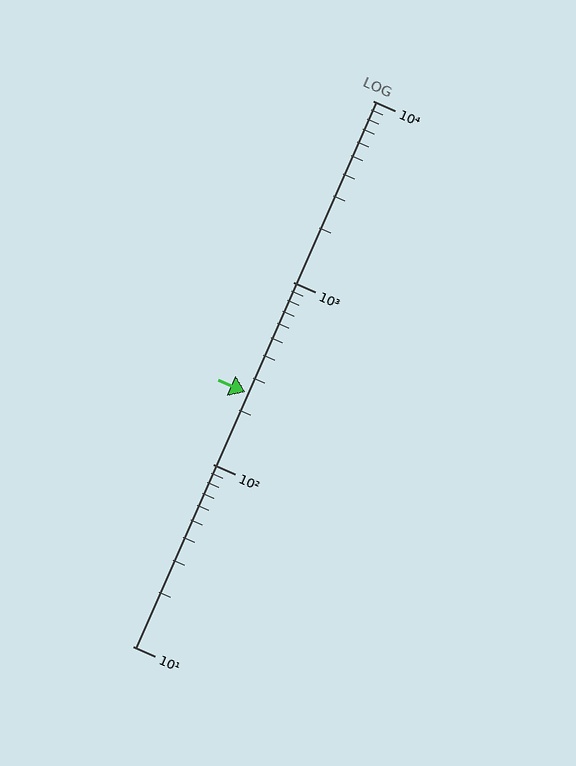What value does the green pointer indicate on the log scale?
The pointer indicates approximately 250.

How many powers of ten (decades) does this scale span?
The scale spans 3 decades, from 10 to 10000.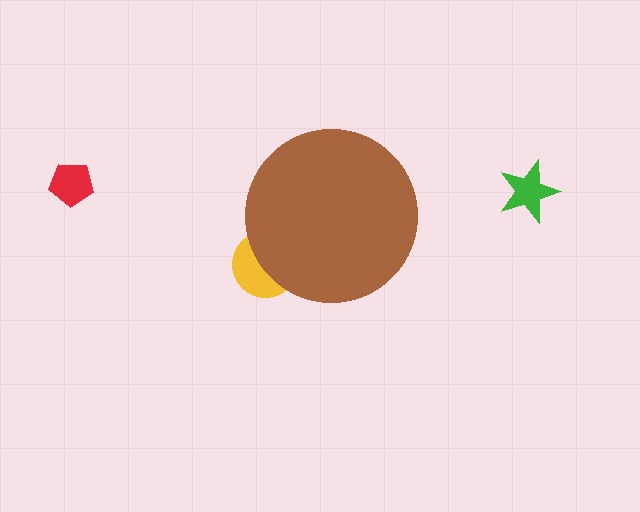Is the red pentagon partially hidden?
No, the red pentagon is fully visible.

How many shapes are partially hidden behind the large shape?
1 shape is partially hidden.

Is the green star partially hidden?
No, the green star is fully visible.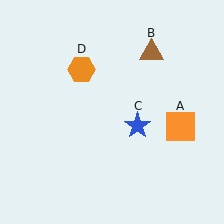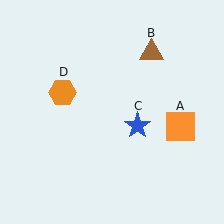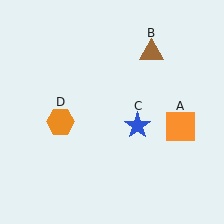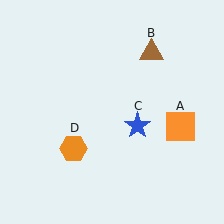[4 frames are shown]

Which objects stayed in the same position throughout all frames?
Orange square (object A) and brown triangle (object B) and blue star (object C) remained stationary.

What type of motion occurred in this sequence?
The orange hexagon (object D) rotated counterclockwise around the center of the scene.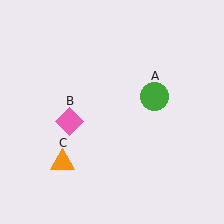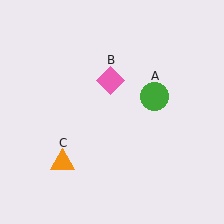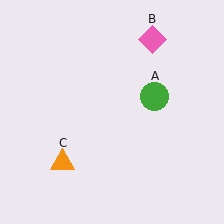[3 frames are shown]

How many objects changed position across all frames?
1 object changed position: pink diamond (object B).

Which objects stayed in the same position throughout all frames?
Green circle (object A) and orange triangle (object C) remained stationary.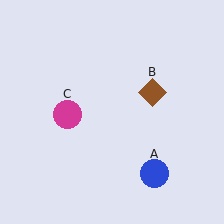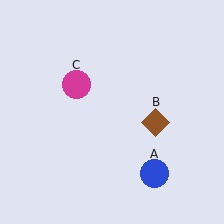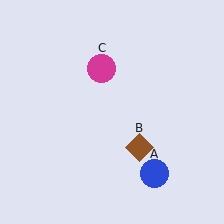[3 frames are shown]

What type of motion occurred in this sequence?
The brown diamond (object B), magenta circle (object C) rotated clockwise around the center of the scene.